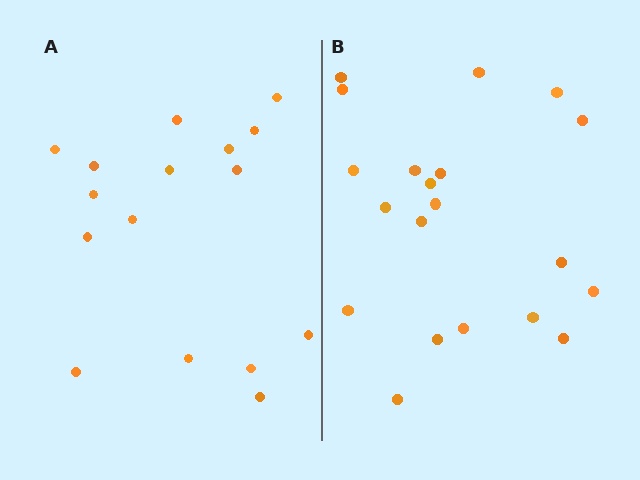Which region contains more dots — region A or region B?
Region B (the right region) has more dots.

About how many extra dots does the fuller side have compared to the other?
Region B has about 4 more dots than region A.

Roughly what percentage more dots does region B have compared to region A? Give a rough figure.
About 25% more.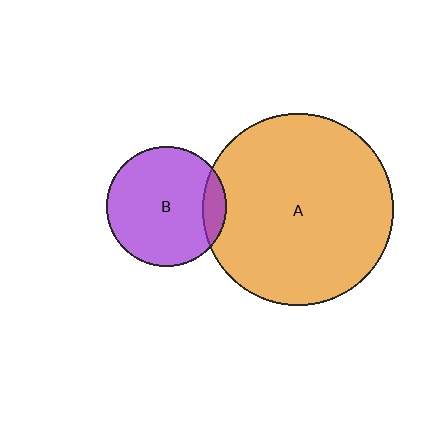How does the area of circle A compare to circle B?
Approximately 2.5 times.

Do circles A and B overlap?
Yes.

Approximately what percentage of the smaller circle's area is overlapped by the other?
Approximately 10%.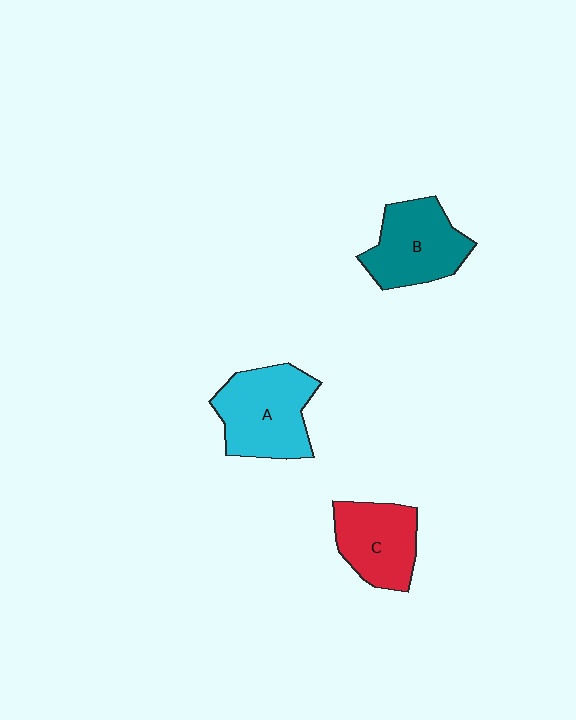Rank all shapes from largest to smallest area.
From largest to smallest: A (cyan), B (teal), C (red).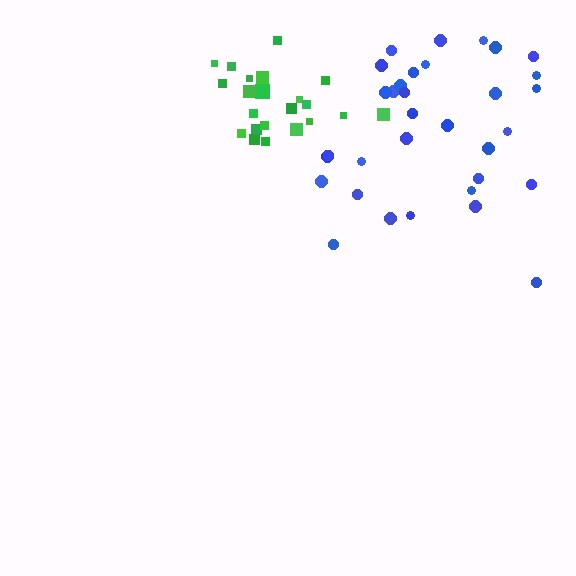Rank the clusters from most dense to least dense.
green, blue.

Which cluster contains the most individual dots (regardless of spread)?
Blue (33).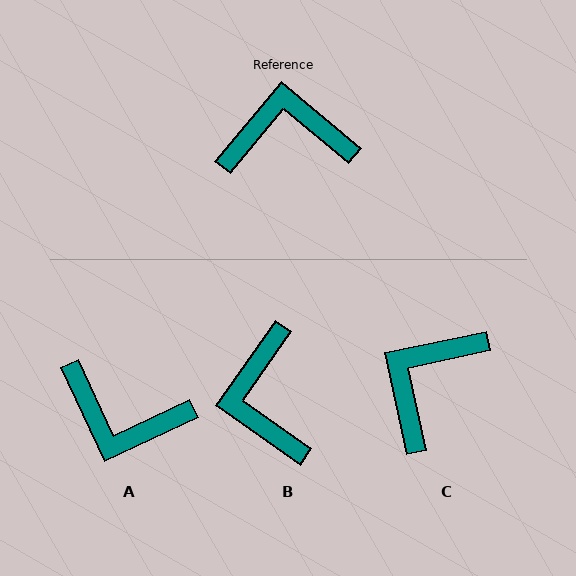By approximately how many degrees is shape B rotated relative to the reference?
Approximately 95 degrees counter-clockwise.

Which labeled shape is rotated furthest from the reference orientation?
A, about 155 degrees away.